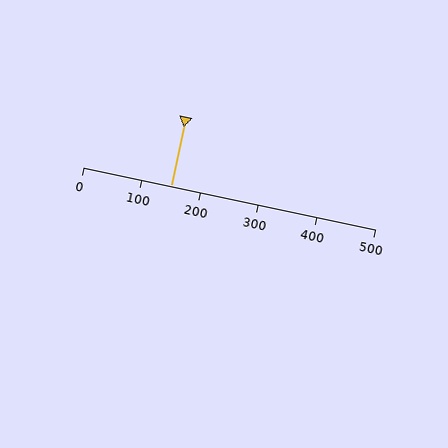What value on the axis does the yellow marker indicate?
The marker indicates approximately 150.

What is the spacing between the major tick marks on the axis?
The major ticks are spaced 100 apart.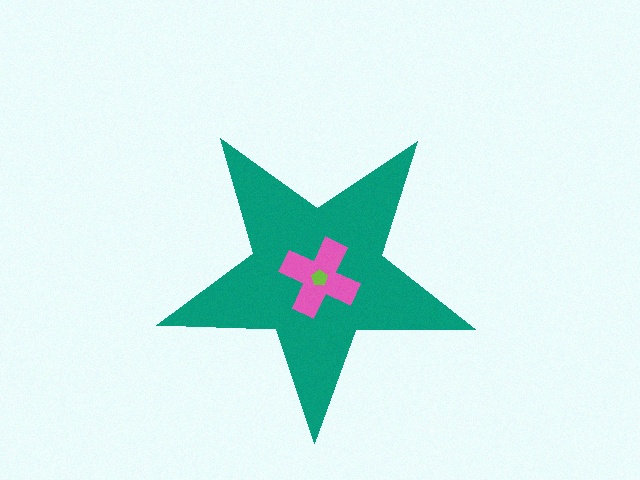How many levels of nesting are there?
3.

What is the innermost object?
The lime pentagon.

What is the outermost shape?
The teal star.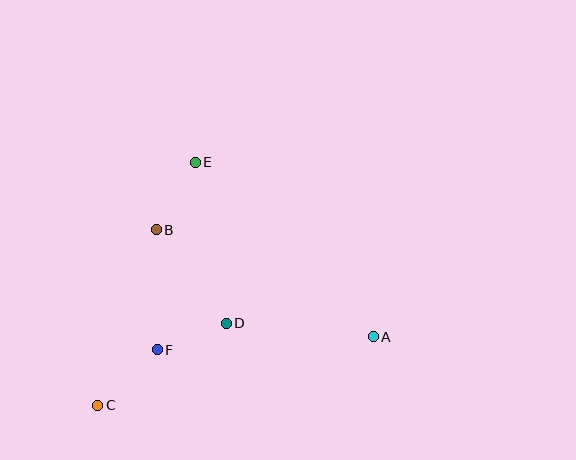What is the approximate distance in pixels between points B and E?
The distance between B and E is approximately 78 pixels.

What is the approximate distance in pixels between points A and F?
The distance between A and F is approximately 217 pixels.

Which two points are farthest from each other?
Points A and C are farthest from each other.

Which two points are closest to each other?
Points D and F are closest to each other.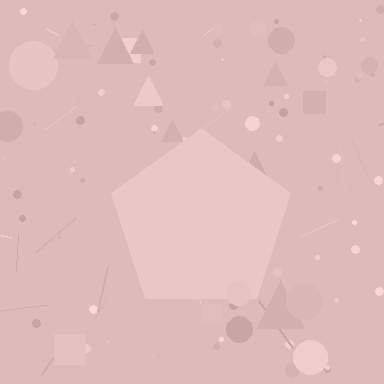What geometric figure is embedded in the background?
A pentagon is embedded in the background.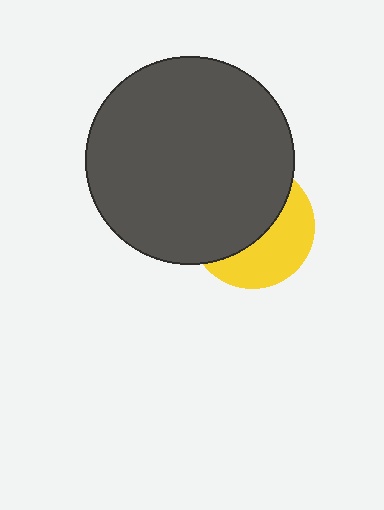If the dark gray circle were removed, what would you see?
You would see the complete yellow circle.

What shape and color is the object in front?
The object in front is a dark gray circle.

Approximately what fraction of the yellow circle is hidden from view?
Roughly 57% of the yellow circle is hidden behind the dark gray circle.